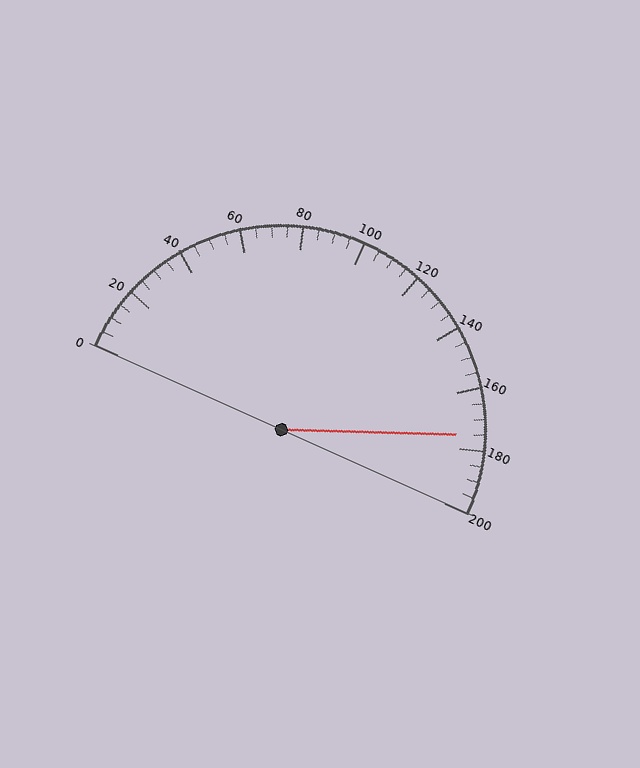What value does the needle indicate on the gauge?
The needle indicates approximately 175.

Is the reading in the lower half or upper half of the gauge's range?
The reading is in the upper half of the range (0 to 200).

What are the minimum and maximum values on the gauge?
The gauge ranges from 0 to 200.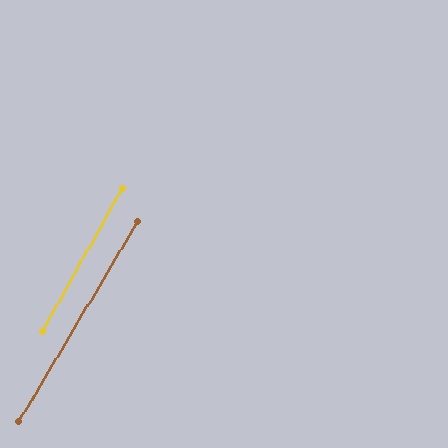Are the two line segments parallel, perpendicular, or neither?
Parallel — their directions differ by only 1.5°.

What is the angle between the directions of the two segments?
Approximately 1 degree.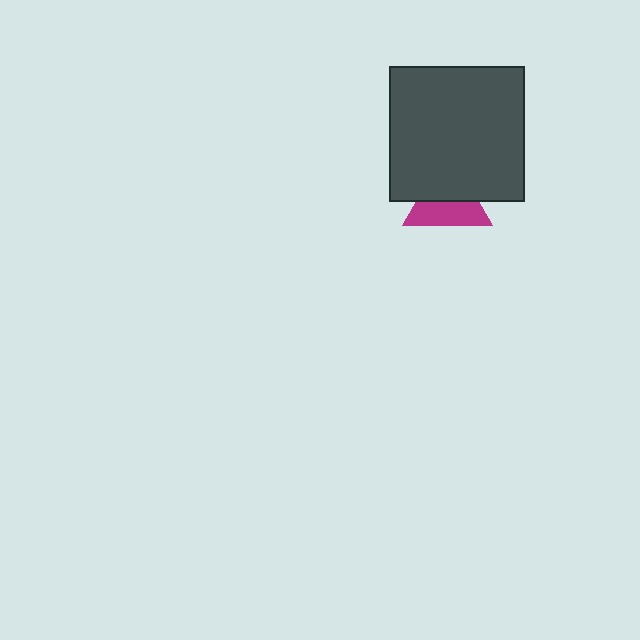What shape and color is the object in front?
The object in front is a dark gray square.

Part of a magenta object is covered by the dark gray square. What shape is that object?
It is a triangle.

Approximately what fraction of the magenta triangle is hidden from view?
Roughly 48% of the magenta triangle is hidden behind the dark gray square.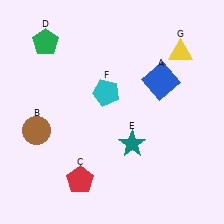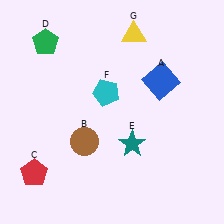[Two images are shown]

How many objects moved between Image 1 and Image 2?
3 objects moved between the two images.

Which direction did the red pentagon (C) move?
The red pentagon (C) moved left.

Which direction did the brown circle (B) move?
The brown circle (B) moved right.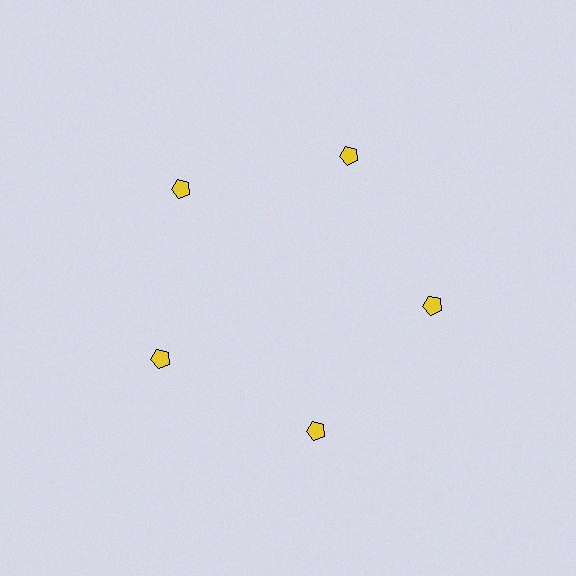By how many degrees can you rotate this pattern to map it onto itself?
The pattern maps onto itself every 72 degrees of rotation.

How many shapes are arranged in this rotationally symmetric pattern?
There are 5 shapes, arranged in 5 groups of 1.